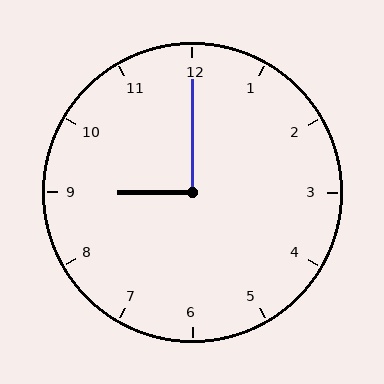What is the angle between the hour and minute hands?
Approximately 90 degrees.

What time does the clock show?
9:00.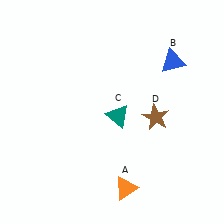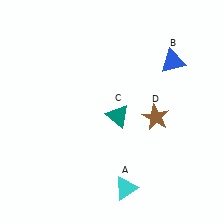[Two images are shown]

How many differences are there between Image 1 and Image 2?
There is 1 difference between the two images.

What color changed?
The triangle (A) changed from orange in Image 1 to cyan in Image 2.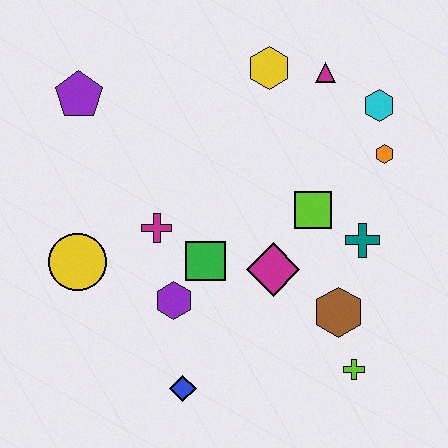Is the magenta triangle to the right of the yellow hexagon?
Yes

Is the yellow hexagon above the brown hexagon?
Yes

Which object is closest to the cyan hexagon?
The orange hexagon is closest to the cyan hexagon.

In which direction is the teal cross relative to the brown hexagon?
The teal cross is above the brown hexagon.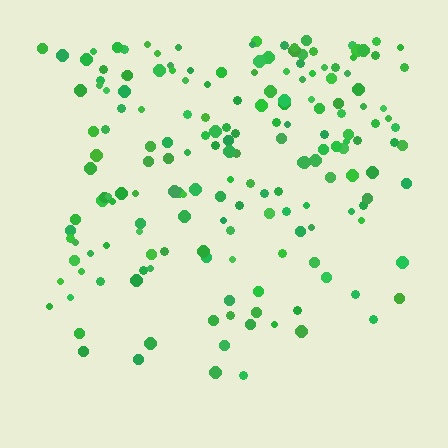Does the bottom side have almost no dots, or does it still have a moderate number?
Still a moderate number, just noticeably fewer than the top.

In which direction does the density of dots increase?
From bottom to top, with the top side densest.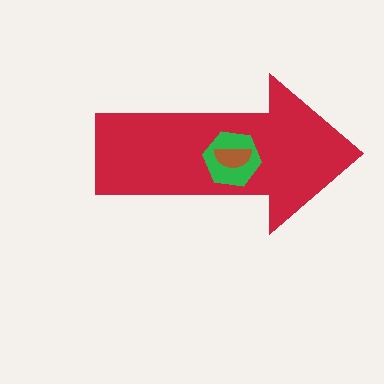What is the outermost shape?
The red arrow.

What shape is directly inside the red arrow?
The green hexagon.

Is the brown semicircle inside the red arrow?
Yes.